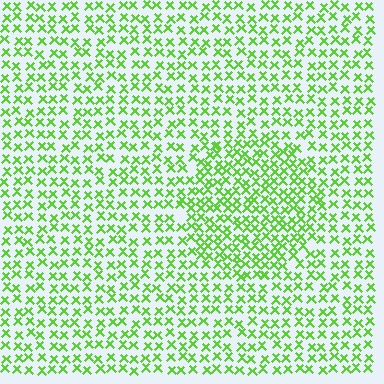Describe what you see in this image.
The image contains small lime elements arranged at two different densities. A circle-shaped region is visible where the elements are more densely packed than the surrounding area.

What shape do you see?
I see a circle.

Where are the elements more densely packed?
The elements are more densely packed inside the circle boundary.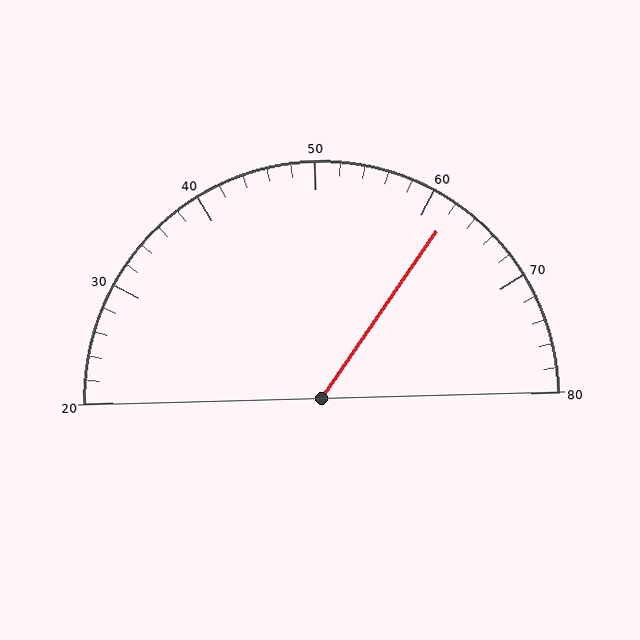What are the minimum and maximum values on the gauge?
The gauge ranges from 20 to 80.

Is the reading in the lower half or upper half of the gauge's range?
The reading is in the upper half of the range (20 to 80).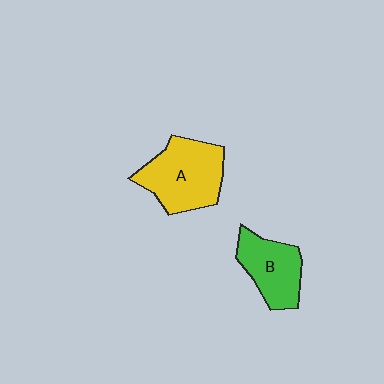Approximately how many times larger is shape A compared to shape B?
Approximately 1.4 times.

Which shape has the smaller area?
Shape B (green).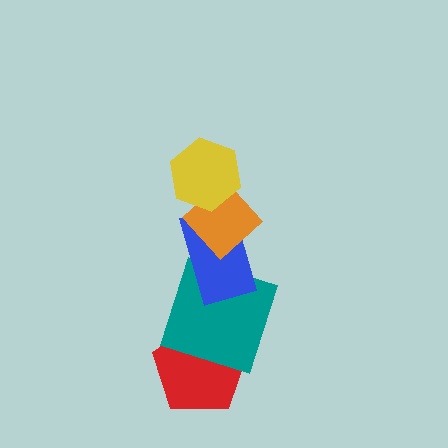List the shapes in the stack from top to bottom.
From top to bottom: the yellow hexagon, the orange diamond, the blue rectangle, the teal square, the red pentagon.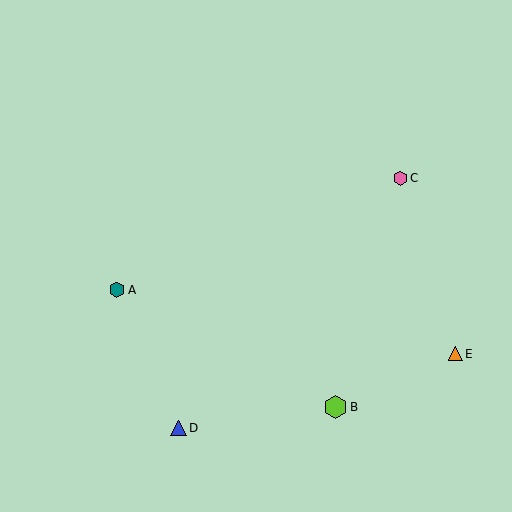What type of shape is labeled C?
Shape C is a pink hexagon.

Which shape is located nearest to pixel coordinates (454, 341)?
The orange triangle (labeled E) at (455, 354) is nearest to that location.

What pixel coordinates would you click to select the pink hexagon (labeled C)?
Click at (400, 178) to select the pink hexagon C.